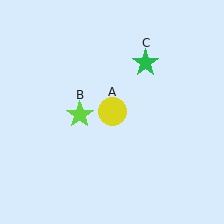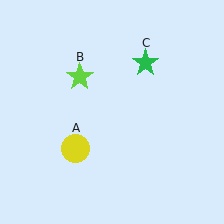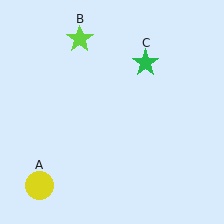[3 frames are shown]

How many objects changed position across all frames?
2 objects changed position: yellow circle (object A), lime star (object B).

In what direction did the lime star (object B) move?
The lime star (object B) moved up.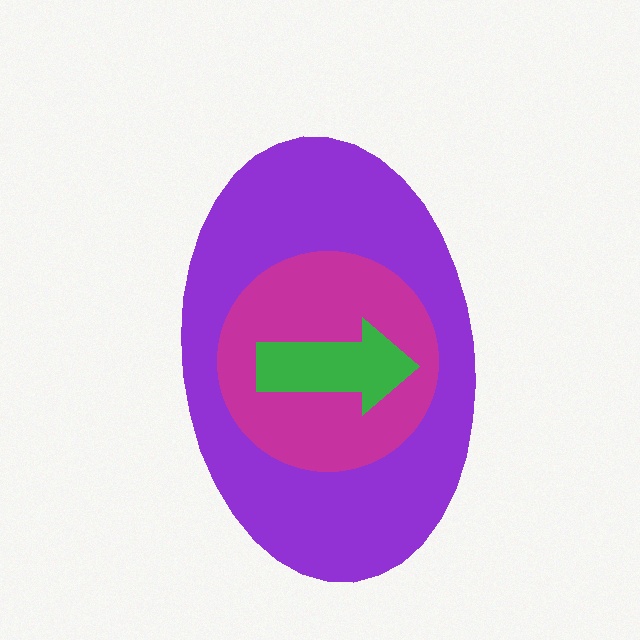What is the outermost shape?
The purple ellipse.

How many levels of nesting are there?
3.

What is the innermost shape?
The green arrow.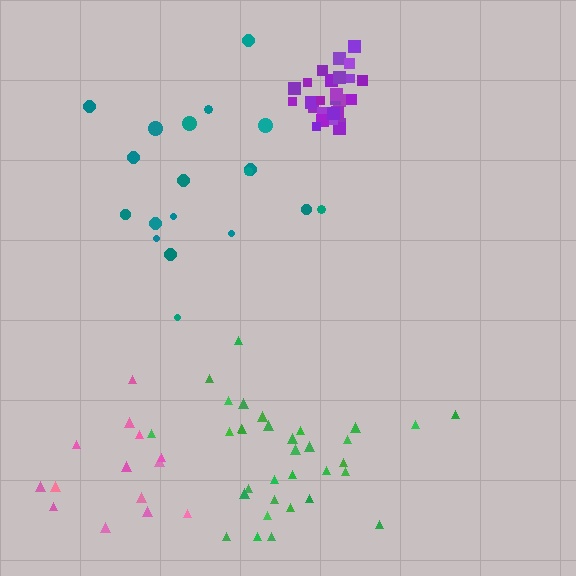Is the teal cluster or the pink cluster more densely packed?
Pink.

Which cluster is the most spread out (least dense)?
Teal.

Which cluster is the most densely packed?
Purple.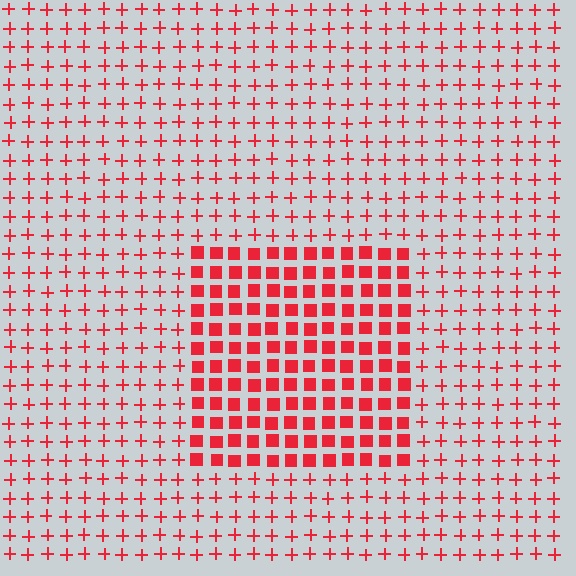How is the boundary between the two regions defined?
The boundary is defined by a change in element shape: squares inside vs. plus signs outside. All elements share the same color and spacing.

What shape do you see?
I see a rectangle.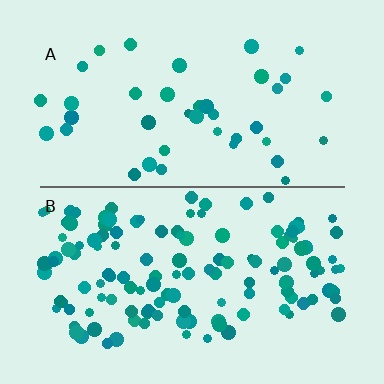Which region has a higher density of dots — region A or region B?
B (the bottom).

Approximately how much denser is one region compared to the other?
Approximately 3.4× — region B over region A.